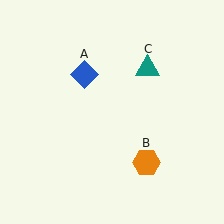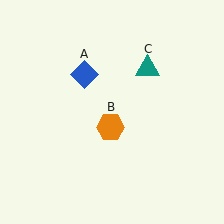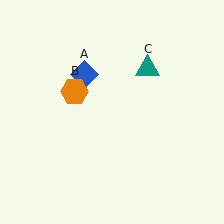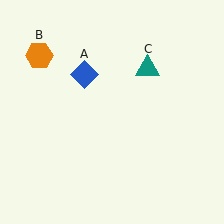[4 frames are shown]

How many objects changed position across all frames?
1 object changed position: orange hexagon (object B).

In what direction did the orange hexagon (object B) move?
The orange hexagon (object B) moved up and to the left.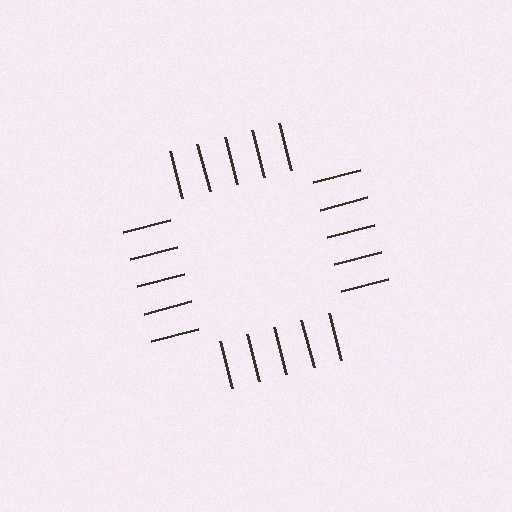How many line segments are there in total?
20 — 5 along each of the 4 edges.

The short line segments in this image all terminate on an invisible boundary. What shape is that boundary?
An illusory square — the line segments terminate on its edges but no continuous stroke is drawn.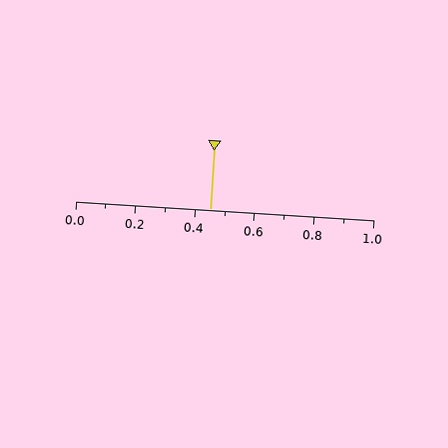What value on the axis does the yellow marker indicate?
The marker indicates approximately 0.45.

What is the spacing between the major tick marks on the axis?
The major ticks are spaced 0.2 apart.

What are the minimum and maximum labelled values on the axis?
The axis runs from 0.0 to 1.0.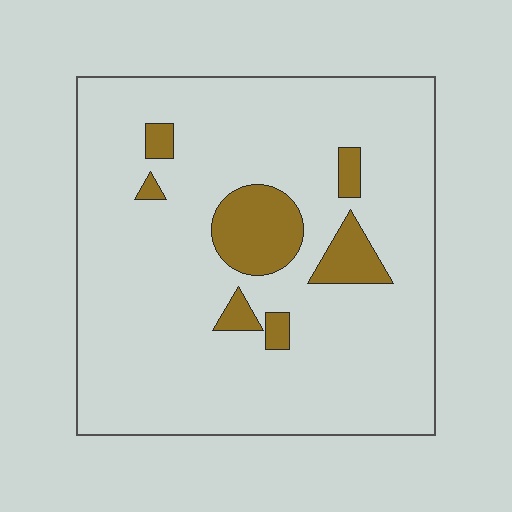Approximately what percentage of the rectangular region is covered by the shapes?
Approximately 10%.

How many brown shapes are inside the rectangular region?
7.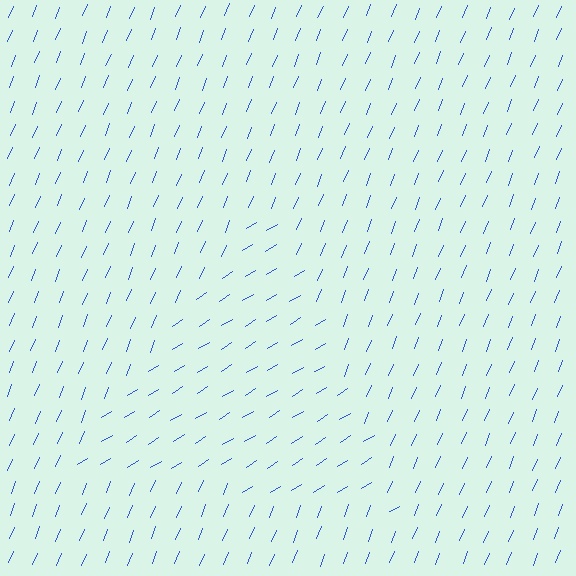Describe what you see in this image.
The image is filled with small blue line segments. A triangle region in the image has lines oriented differently from the surrounding lines, creating a visible texture boundary.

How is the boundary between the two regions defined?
The boundary is defined purely by a change in line orientation (approximately 36 degrees difference). All lines are the same color and thickness.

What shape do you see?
I see a triangle.